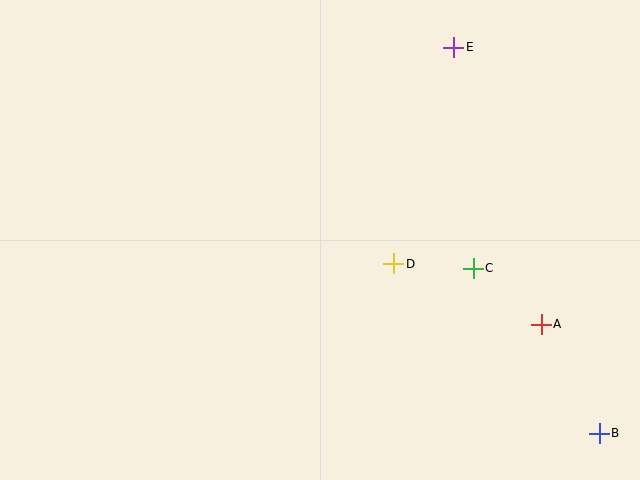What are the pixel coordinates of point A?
Point A is at (541, 324).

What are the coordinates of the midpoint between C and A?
The midpoint between C and A is at (507, 296).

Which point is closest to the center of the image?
Point D at (394, 264) is closest to the center.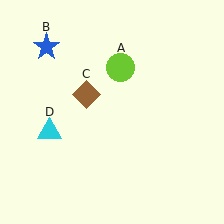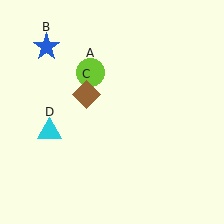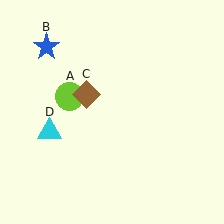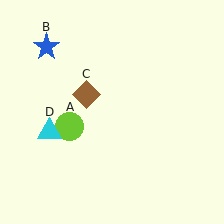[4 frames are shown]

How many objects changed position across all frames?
1 object changed position: lime circle (object A).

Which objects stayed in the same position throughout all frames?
Blue star (object B) and brown diamond (object C) and cyan triangle (object D) remained stationary.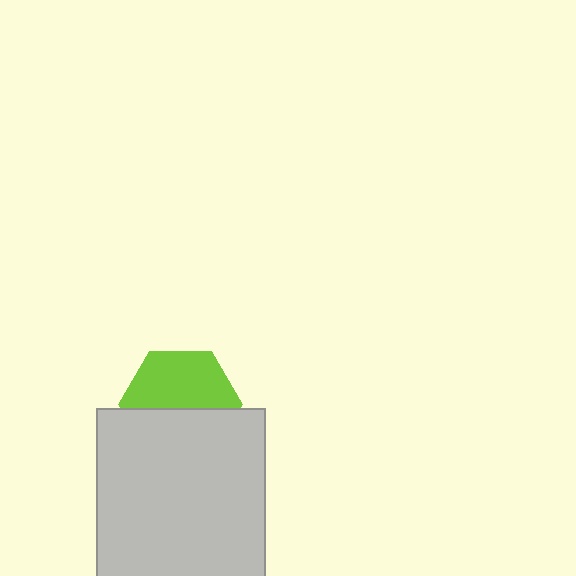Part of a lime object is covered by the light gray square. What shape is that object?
It is a hexagon.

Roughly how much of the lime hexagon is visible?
About half of it is visible (roughly 53%).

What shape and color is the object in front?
The object in front is a light gray square.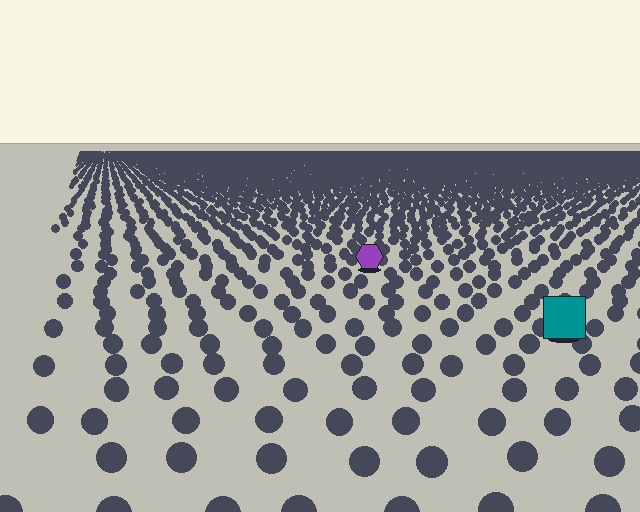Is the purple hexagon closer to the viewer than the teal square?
No. The teal square is closer — you can tell from the texture gradient: the ground texture is coarser near it.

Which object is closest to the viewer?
The teal square is closest. The texture marks near it are larger and more spread out.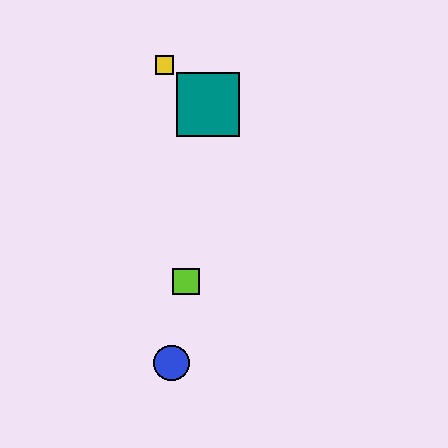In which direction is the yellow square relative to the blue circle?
The yellow square is above the blue circle.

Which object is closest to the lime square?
The blue circle is closest to the lime square.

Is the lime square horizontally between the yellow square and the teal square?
Yes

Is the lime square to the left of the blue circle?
No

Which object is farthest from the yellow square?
The blue circle is farthest from the yellow square.